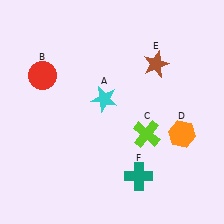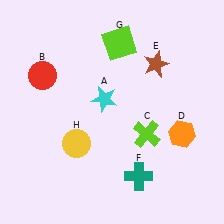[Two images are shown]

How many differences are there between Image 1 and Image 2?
There are 2 differences between the two images.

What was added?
A lime square (G), a yellow circle (H) were added in Image 2.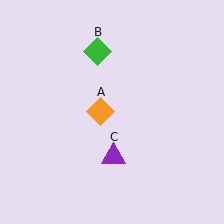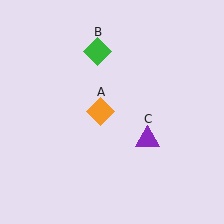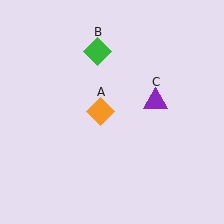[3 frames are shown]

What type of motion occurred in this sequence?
The purple triangle (object C) rotated counterclockwise around the center of the scene.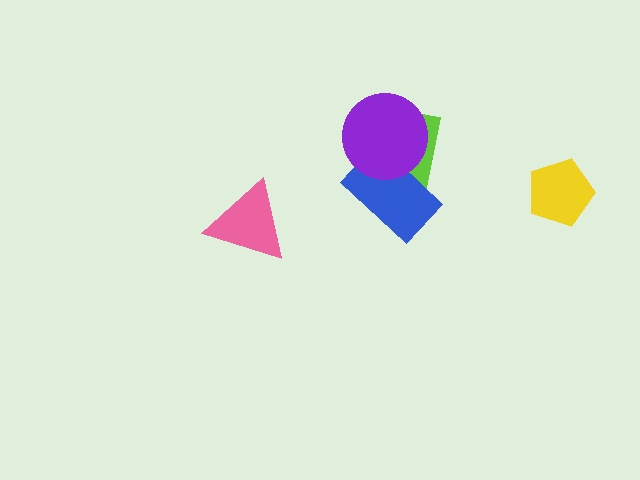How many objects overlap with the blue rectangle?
2 objects overlap with the blue rectangle.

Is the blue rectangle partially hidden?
Yes, it is partially covered by another shape.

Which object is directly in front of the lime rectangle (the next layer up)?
The blue rectangle is directly in front of the lime rectangle.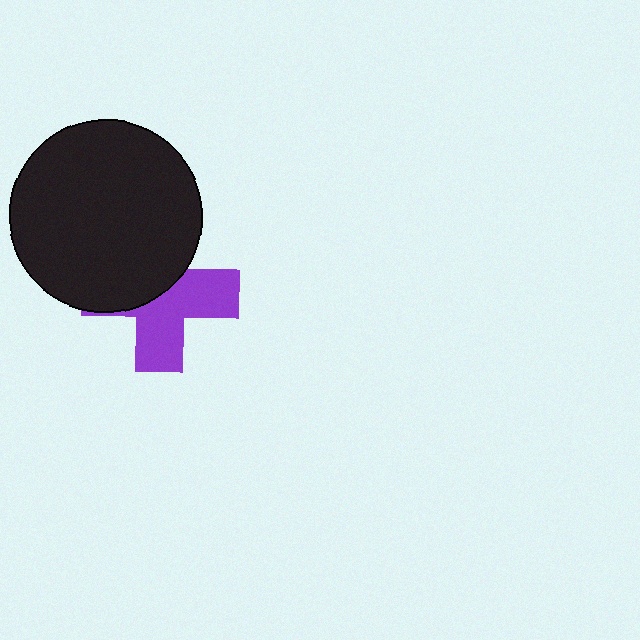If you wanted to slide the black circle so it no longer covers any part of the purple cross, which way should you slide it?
Slide it up — that is the most direct way to separate the two shapes.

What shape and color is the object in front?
The object in front is a black circle.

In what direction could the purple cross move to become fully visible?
The purple cross could move down. That would shift it out from behind the black circle entirely.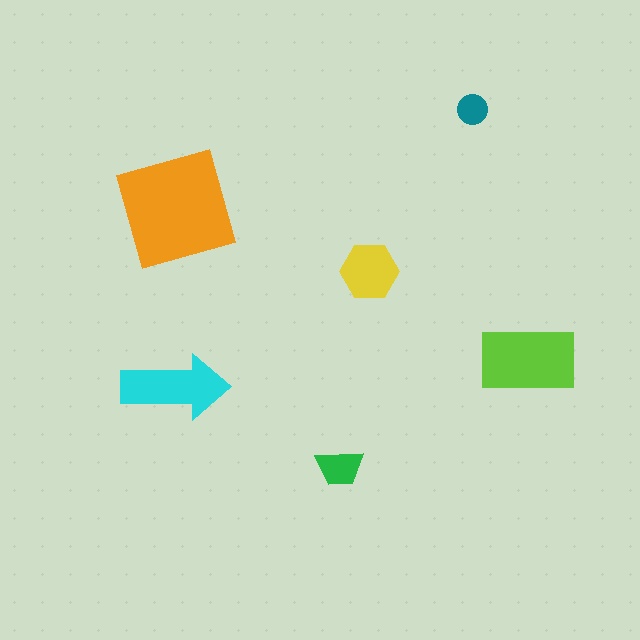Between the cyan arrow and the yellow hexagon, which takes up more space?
The cyan arrow.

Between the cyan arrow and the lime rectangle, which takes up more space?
The lime rectangle.